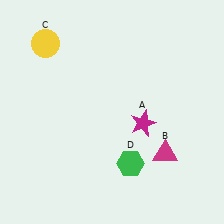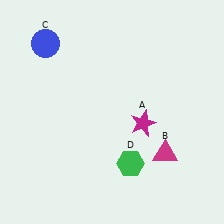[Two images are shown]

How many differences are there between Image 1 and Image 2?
There is 1 difference between the two images.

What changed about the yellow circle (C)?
In Image 1, C is yellow. In Image 2, it changed to blue.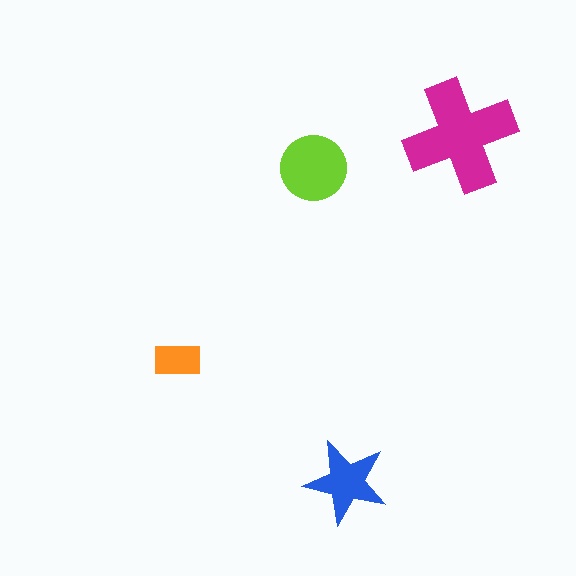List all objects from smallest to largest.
The orange rectangle, the blue star, the lime circle, the magenta cross.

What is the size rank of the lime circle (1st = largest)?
2nd.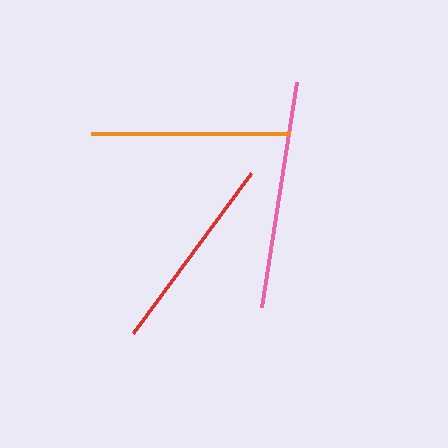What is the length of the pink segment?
The pink segment is approximately 228 pixels long.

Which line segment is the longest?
The pink line is the longest at approximately 228 pixels.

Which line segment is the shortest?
The red line is the shortest at approximately 199 pixels.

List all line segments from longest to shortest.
From longest to shortest: pink, orange, red.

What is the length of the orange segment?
The orange segment is approximately 199 pixels long.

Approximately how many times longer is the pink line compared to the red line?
The pink line is approximately 1.1 times the length of the red line.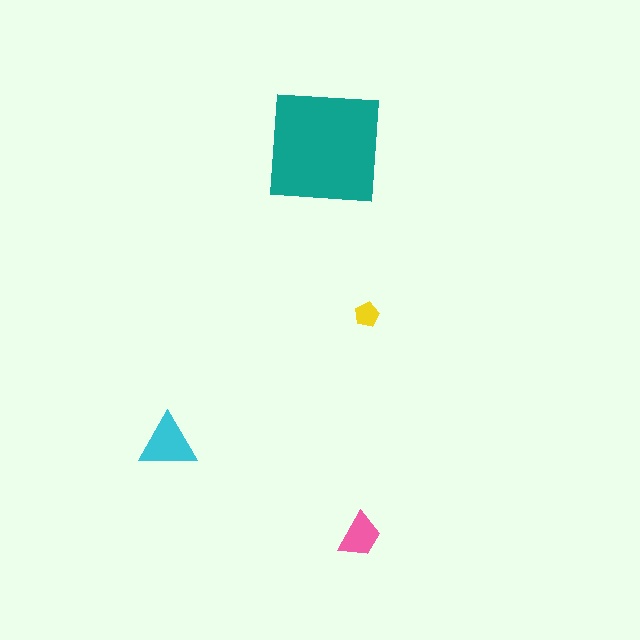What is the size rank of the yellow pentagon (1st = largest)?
4th.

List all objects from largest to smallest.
The teal square, the cyan triangle, the pink trapezoid, the yellow pentagon.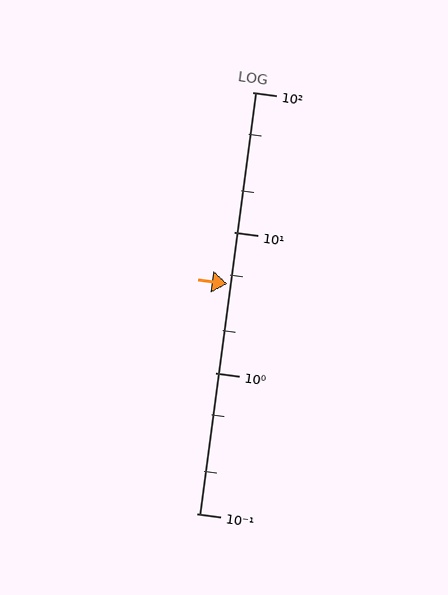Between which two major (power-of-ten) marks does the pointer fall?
The pointer is between 1 and 10.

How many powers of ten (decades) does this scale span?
The scale spans 3 decades, from 0.1 to 100.